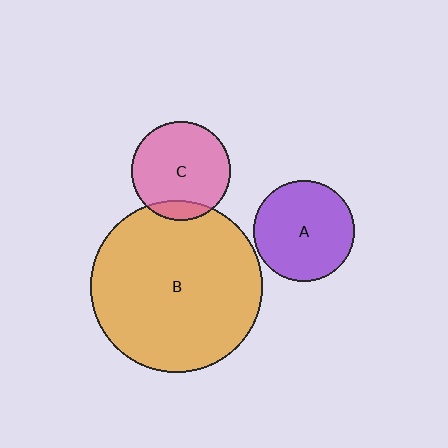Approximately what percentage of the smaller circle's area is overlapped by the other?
Approximately 10%.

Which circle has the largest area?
Circle B (orange).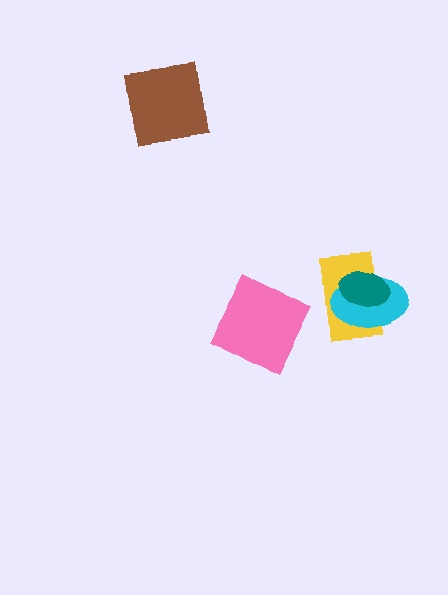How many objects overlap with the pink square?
0 objects overlap with the pink square.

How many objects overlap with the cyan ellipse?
2 objects overlap with the cyan ellipse.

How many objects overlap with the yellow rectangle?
2 objects overlap with the yellow rectangle.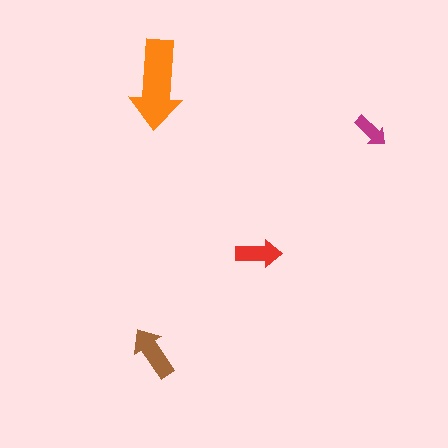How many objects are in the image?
There are 4 objects in the image.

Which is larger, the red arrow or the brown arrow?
The brown one.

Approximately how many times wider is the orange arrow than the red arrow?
About 2 times wider.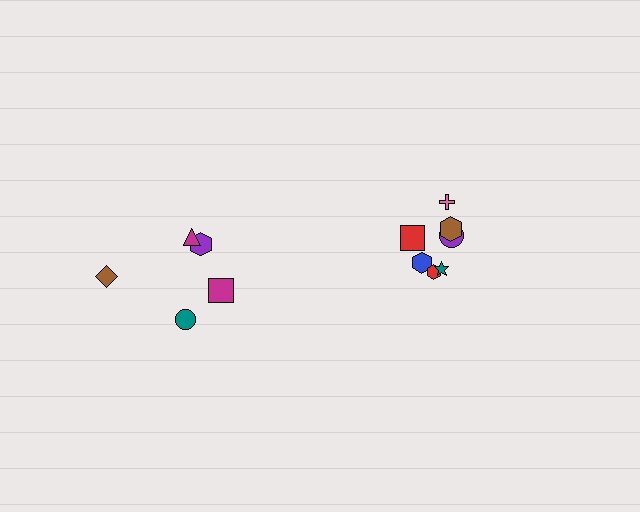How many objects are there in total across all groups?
There are 12 objects.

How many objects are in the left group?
There are 5 objects.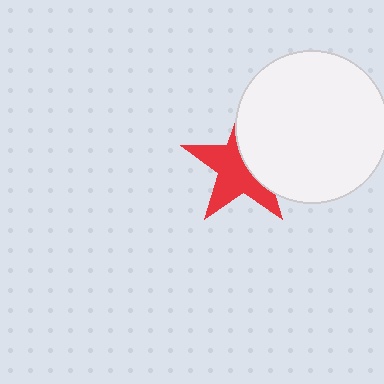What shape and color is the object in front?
The object in front is a white circle.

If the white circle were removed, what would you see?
You would see the complete red star.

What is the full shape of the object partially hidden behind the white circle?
The partially hidden object is a red star.